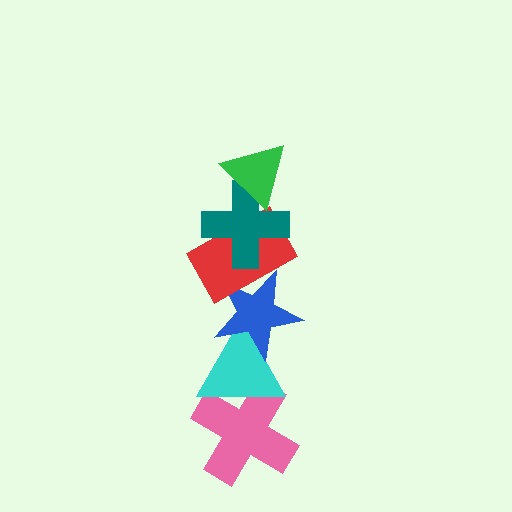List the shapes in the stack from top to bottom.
From top to bottom: the green triangle, the teal cross, the red rectangle, the blue star, the cyan triangle, the pink cross.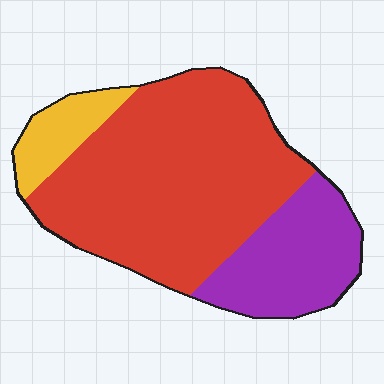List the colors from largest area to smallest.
From largest to smallest: red, purple, yellow.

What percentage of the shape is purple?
Purple covers about 25% of the shape.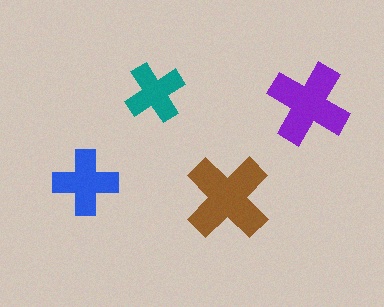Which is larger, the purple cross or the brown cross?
The brown one.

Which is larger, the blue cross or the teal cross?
The blue one.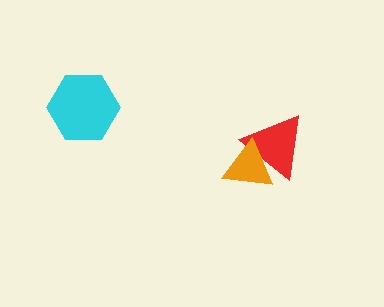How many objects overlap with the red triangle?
1 object overlaps with the red triangle.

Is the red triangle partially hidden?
Yes, it is partially covered by another shape.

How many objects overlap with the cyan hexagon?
0 objects overlap with the cyan hexagon.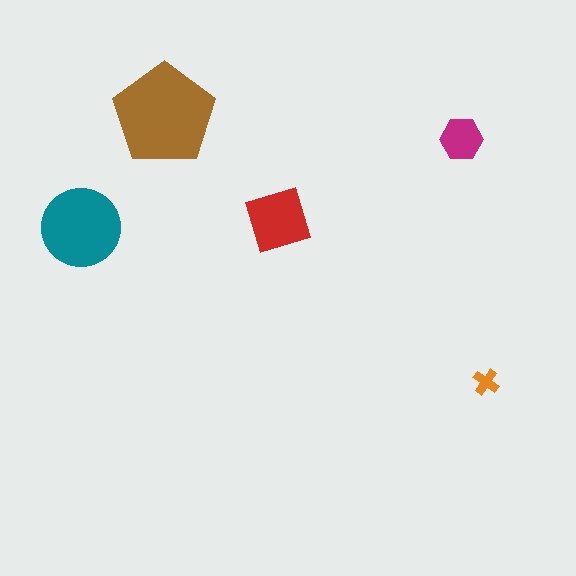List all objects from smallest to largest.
The orange cross, the magenta hexagon, the red diamond, the teal circle, the brown pentagon.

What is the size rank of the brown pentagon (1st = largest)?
1st.